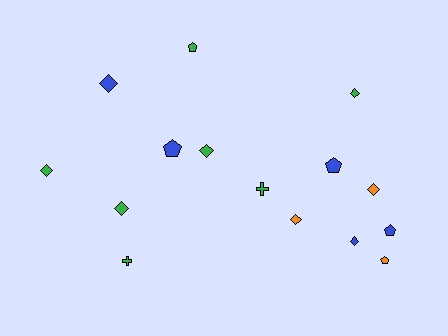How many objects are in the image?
There are 15 objects.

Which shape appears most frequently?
Diamond, with 8 objects.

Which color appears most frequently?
Green, with 7 objects.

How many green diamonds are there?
There are 4 green diamonds.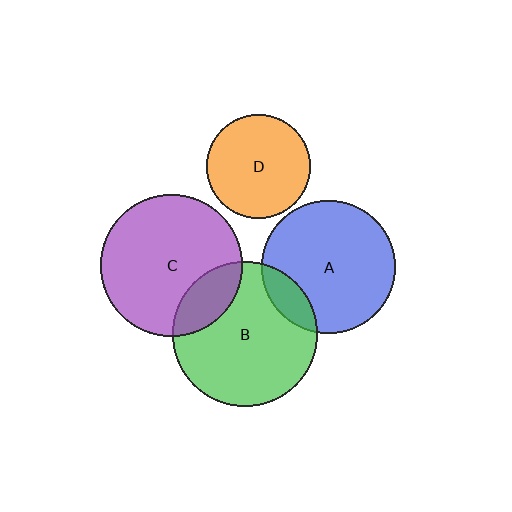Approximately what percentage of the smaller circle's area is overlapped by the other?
Approximately 20%.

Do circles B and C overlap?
Yes.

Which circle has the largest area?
Circle B (green).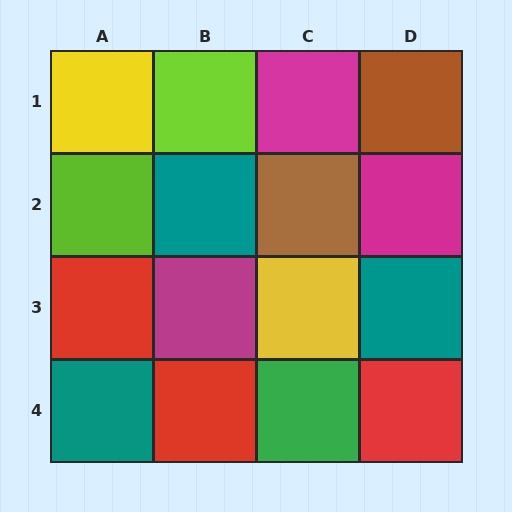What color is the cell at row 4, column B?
Red.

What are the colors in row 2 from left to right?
Lime, teal, brown, magenta.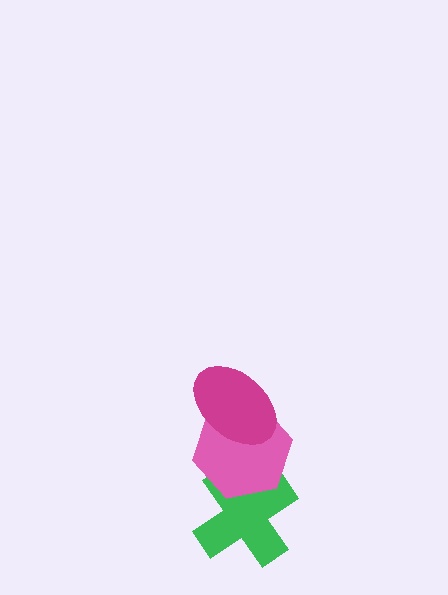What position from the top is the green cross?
The green cross is 3rd from the top.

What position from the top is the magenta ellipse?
The magenta ellipse is 1st from the top.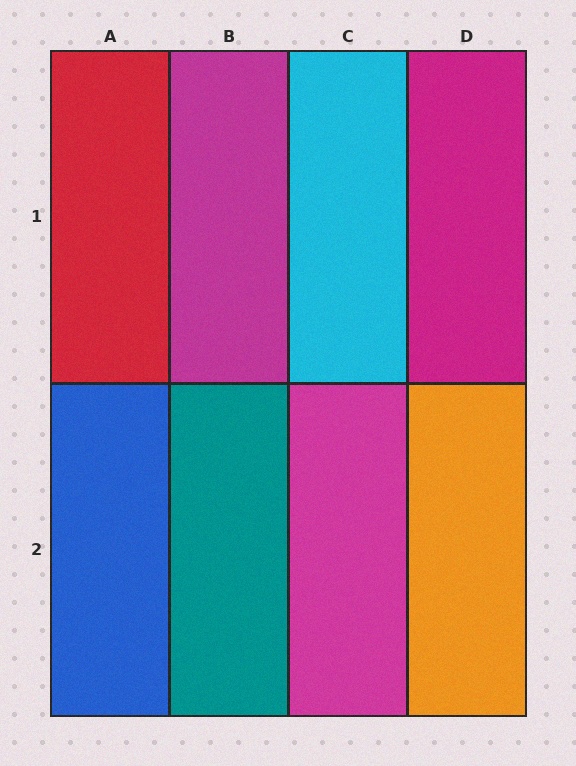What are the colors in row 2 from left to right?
Blue, teal, magenta, orange.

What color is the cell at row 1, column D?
Magenta.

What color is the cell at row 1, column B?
Magenta.